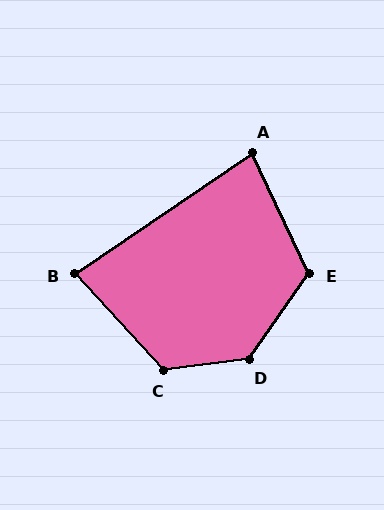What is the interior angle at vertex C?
Approximately 125 degrees (obtuse).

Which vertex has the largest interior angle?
D, at approximately 133 degrees.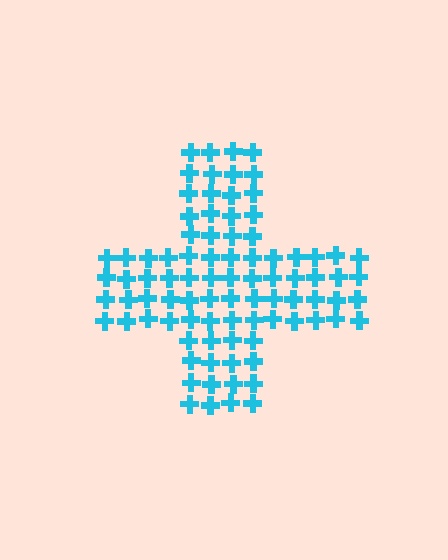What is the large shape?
The large shape is a cross.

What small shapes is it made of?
It is made of small crosses.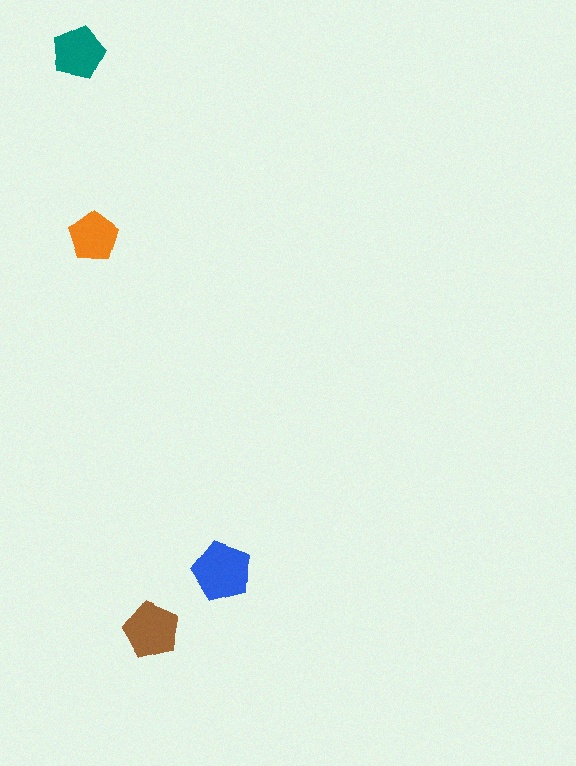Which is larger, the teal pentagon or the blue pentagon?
The blue one.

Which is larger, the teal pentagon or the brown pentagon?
The brown one.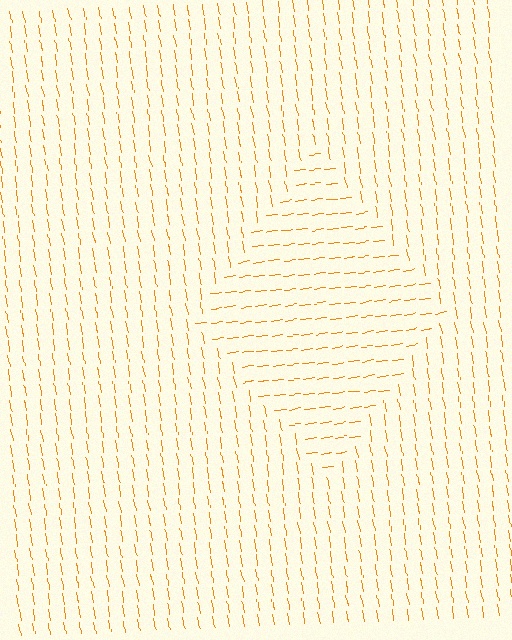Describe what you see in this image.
The image is filled with small orange line segments. A diamond region in the image has lines oriented differently from the surrounding lines, creating a visible texture boundary.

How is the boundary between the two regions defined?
The boundary is defined purely by a change in line orientation (approximately 88 degrees difference). All lines are the same color and thickness.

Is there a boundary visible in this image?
Yes, there is a texture boundary formed by a change in line orientation.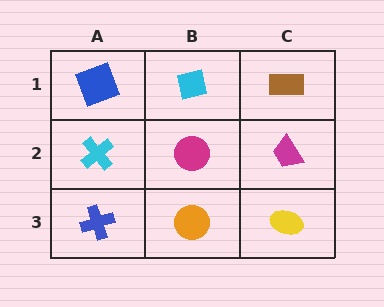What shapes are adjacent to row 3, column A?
A cyan cross (row 2, column A), an orange circle (row 3, column B).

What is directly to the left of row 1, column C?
A cyan square.